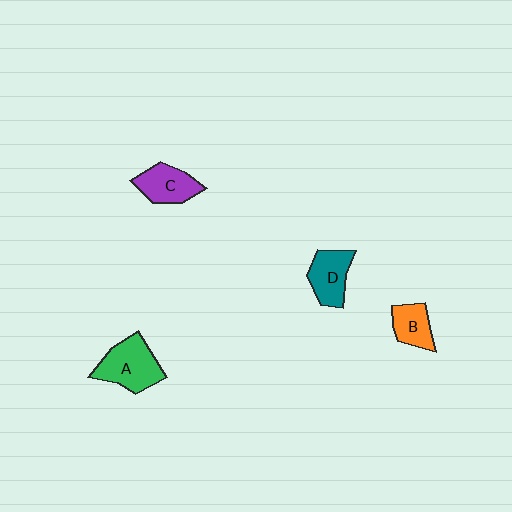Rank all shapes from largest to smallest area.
From largest to smallest: A (green), D (teal), C (purple), B (orange).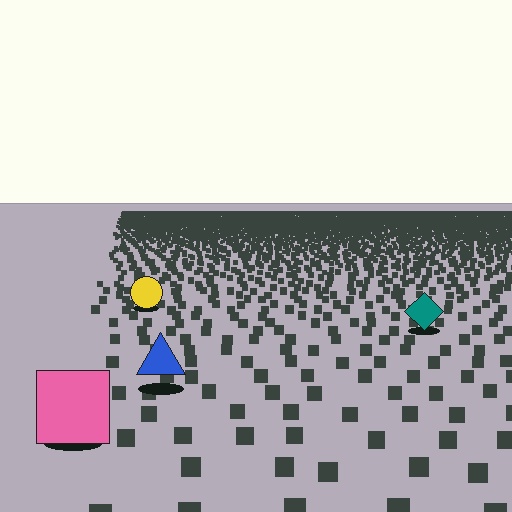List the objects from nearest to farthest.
From nearest to farthest: the pink square, the blue triangle, the teal diamond, the yellow circle.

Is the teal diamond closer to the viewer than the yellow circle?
Yes. The teal diamond is closer — you can tell from the texture gradient: the ground texture is coarser near it.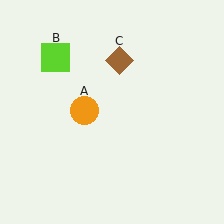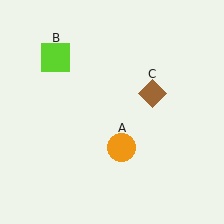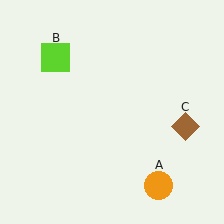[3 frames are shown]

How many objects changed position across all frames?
2 objects changed position: orange circle (object A), brown diamond (object C).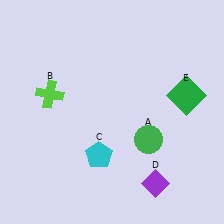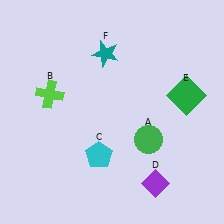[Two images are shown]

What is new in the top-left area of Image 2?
A teal star (F) was added in the top-left area of Image 2.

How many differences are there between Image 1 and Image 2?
There is 1 difference between the two images.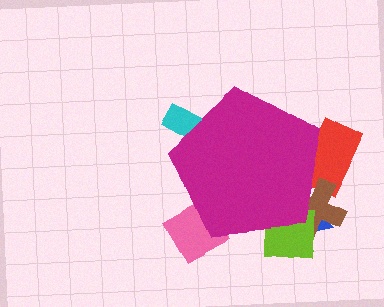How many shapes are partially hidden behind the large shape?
6 shapes are partially hidden.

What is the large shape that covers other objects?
A magenta pentagon.